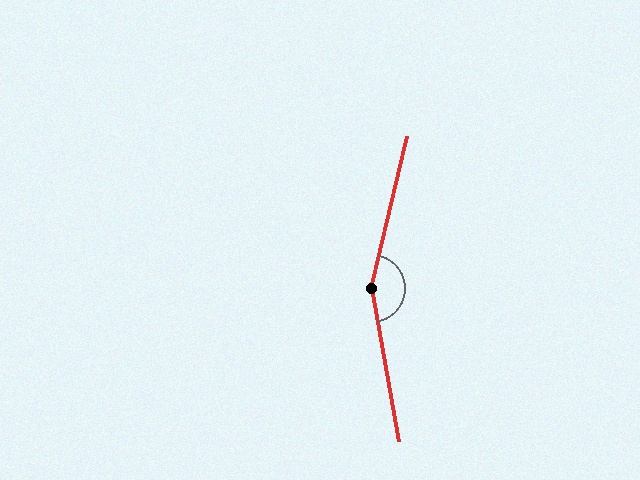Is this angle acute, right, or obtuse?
It is obtuse.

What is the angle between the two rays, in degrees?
Approximately 156 degrees.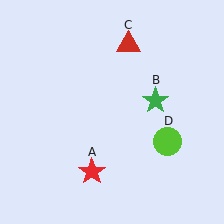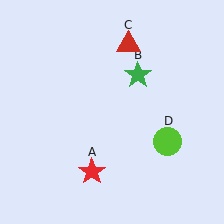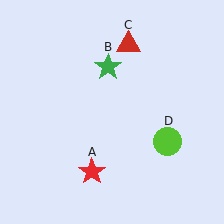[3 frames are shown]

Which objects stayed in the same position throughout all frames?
Red star (object A) and red triangle (object C) and lime circle (object D) remained stationary.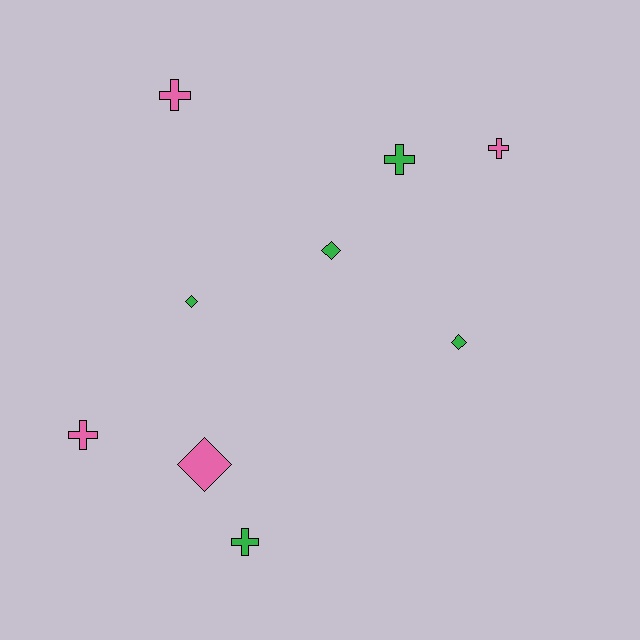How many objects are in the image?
There are 9 objects.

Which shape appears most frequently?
Cross, with 5 objects.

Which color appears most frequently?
Green, with 5 objects.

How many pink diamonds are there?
There is 1 pink diamond.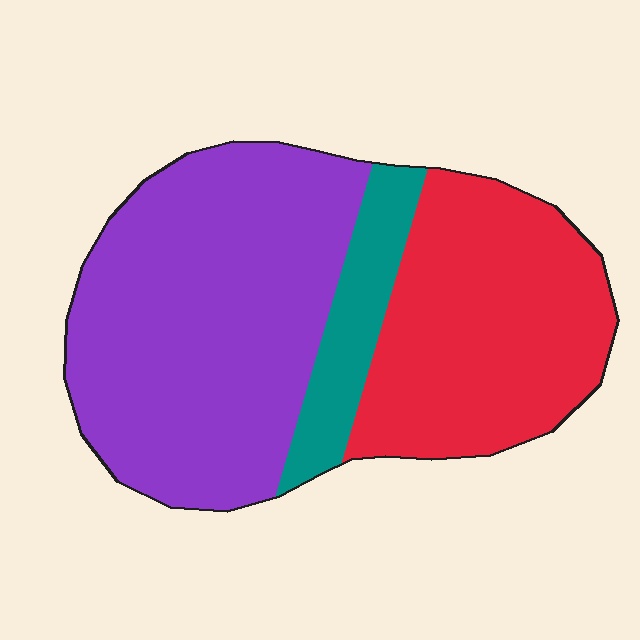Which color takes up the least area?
Teal, at roughly 10%.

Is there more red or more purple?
Purple.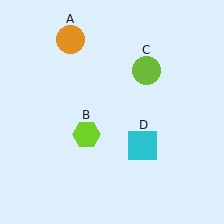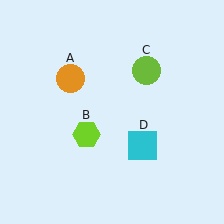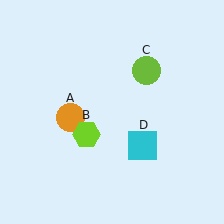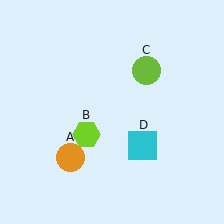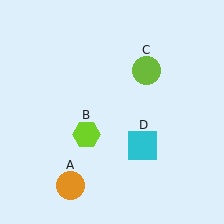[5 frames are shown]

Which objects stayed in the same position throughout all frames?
Lime hexagon (object B) and lime circle (object C) and cyan square (object D) remained stationary.